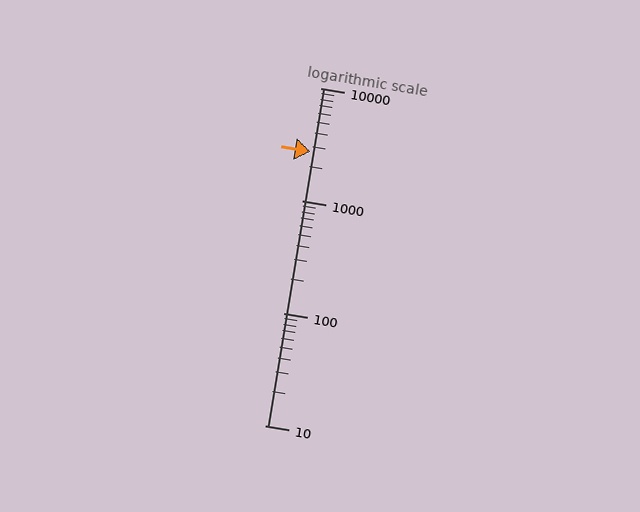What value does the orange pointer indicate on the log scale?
The pointer indicates approximately 2700.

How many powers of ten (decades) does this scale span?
The scale spans 3 decades, from 10 to 10000.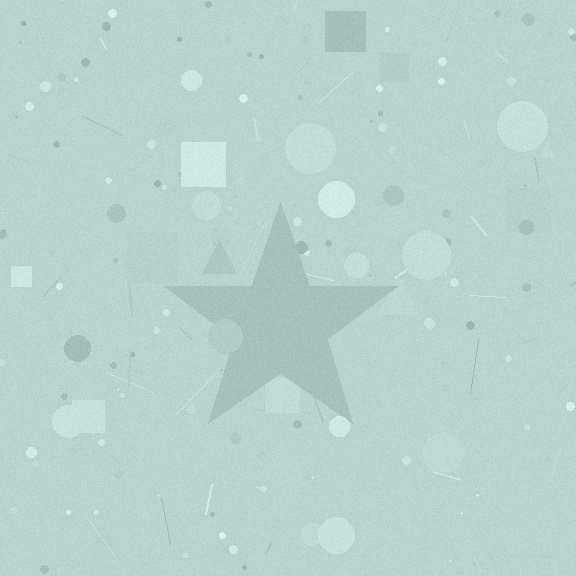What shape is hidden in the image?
A star is hidden in the image.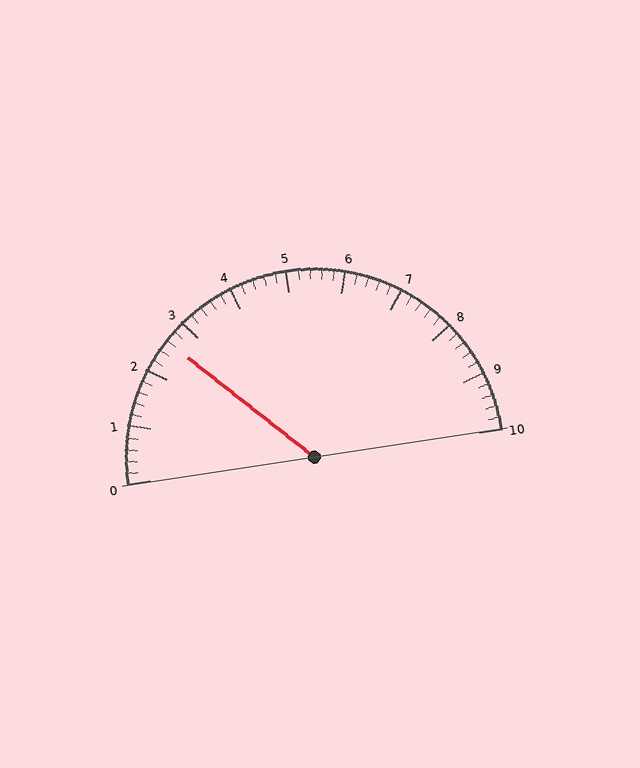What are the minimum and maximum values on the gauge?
The gauge ranges from 0 to 10.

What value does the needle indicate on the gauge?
The needle indicates approximately 2.6.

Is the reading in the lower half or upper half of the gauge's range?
The reading is in the lower half of the range (0 to 10).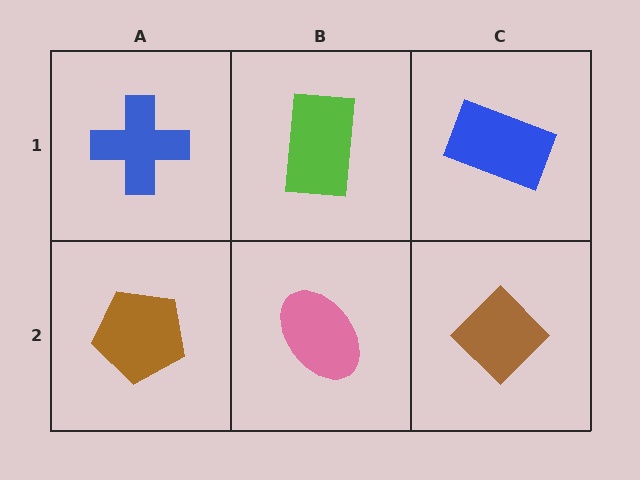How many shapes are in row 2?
3 shapes.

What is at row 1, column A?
A blue cross.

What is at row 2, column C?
A brown diamond.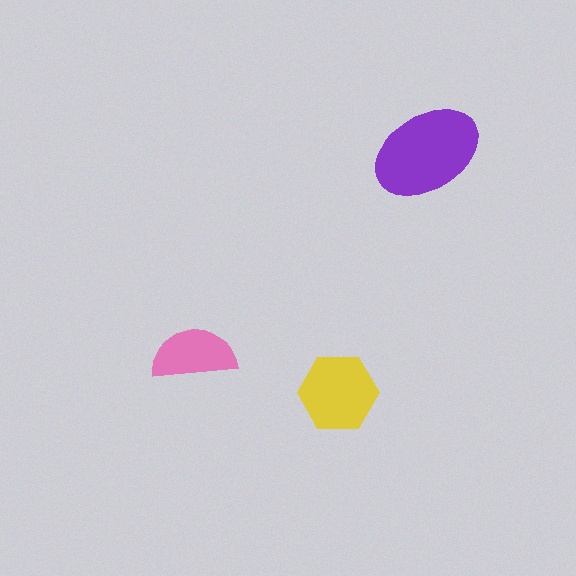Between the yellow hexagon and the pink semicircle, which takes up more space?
The yellow hexagon.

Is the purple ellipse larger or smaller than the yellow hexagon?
Larger.